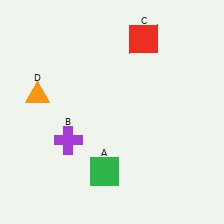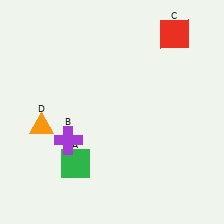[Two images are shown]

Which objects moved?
The objects that moved are: the green square (A), the red square (C), the orange triangle (D).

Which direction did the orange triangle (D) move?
The orange triangle (D) moved down.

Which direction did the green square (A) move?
The green square (A) moved left.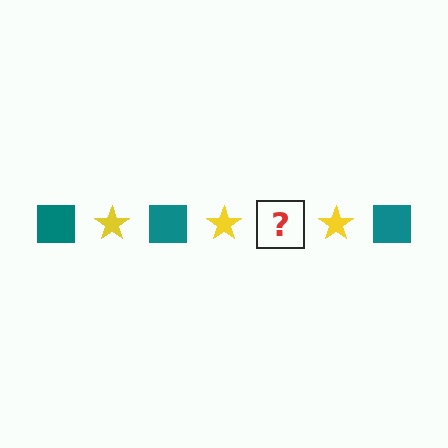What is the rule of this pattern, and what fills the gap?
The rule is that the pattern alternates between teal square and yellow star. The gap should be filled with a teal square.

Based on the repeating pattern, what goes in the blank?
The blank should be a teal square.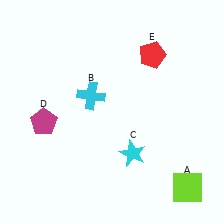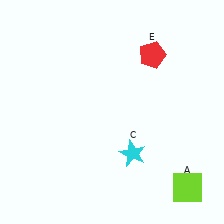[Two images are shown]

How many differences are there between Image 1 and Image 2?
There are 2 differences between the two images.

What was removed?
The cyan cross (B), the magenta pentagon (D) were removed in Image 2.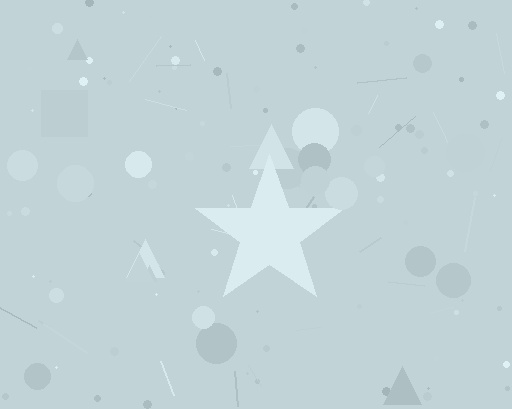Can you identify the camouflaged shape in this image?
The camouflaged shape is a star.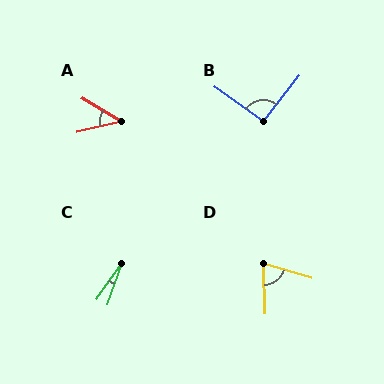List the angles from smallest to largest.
C (16°), A (43°), D (71°), B (92°).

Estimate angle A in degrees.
Approximately 43 degrees.